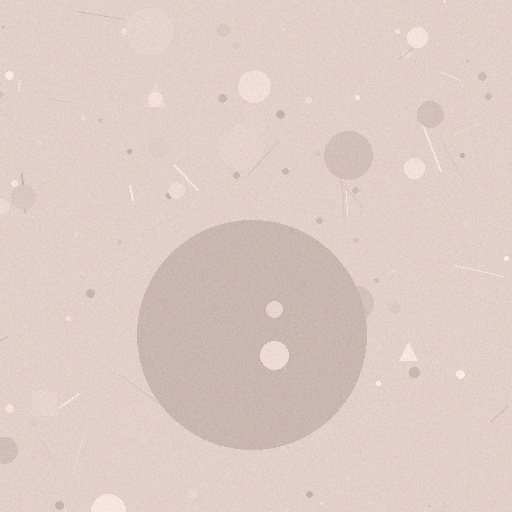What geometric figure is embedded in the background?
A circle is embedded in the background.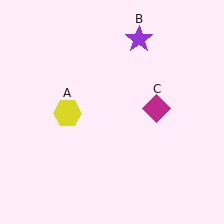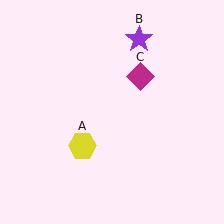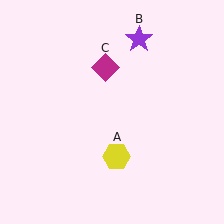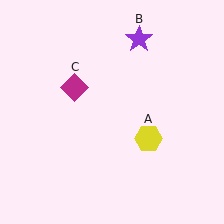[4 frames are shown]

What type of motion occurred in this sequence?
The yellow hexagon (object A), magenta diamond (object C) rotated counterclockwise around the center of the scene.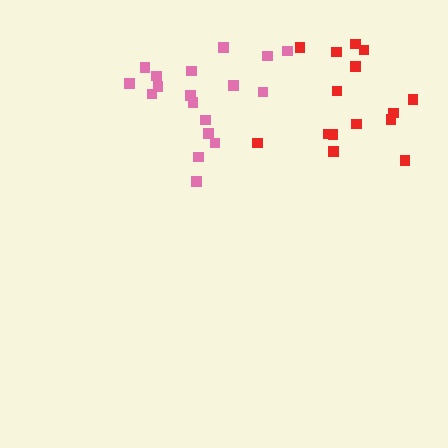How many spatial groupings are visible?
There are 2 spatial groupings.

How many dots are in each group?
Group 1: 18 dots, Group 2: 15 dots (33 total).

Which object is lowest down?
The pink cluster is bottommost.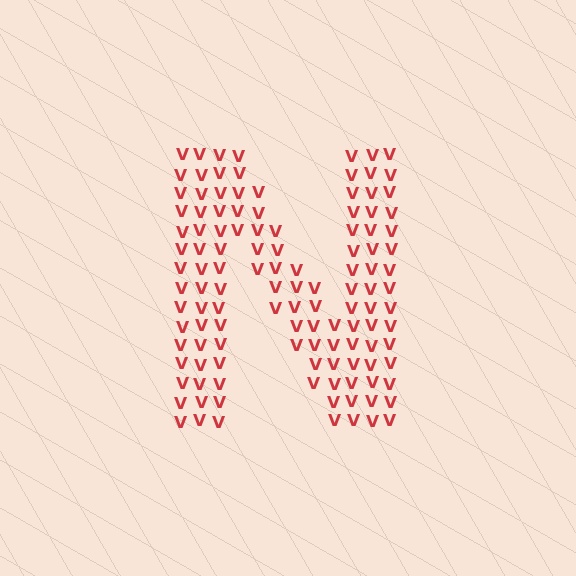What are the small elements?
The small elements are letter V's.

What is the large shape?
The large shape is the letter N.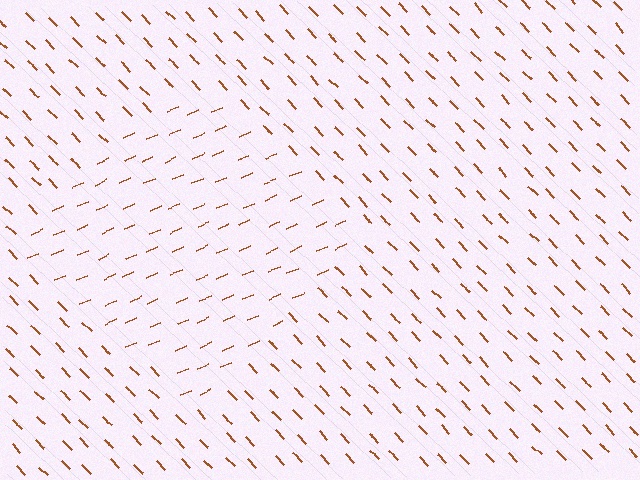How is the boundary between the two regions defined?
The boundary is defined purely by a change in line orientation (approximately 70 degrees difference). All lines are the same color and thickness.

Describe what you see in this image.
The image is filled with small brown line segments. A diamond region in the image has lines oriented differently from the surrounding lines, creating a visible texture boundary.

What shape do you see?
I see a diamond.